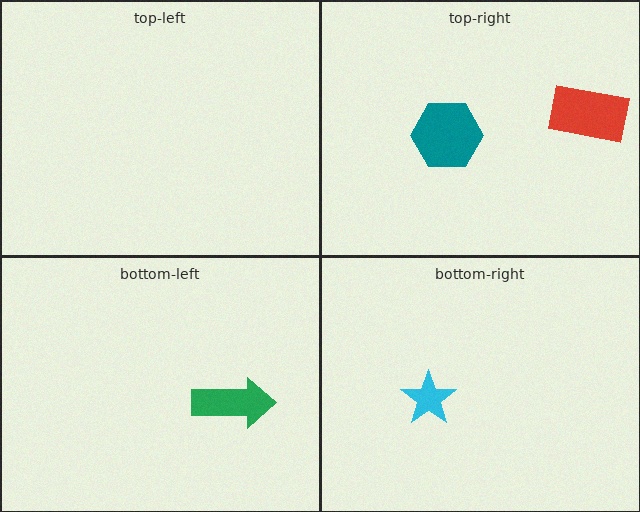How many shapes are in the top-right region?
2.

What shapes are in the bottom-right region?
The cyan star.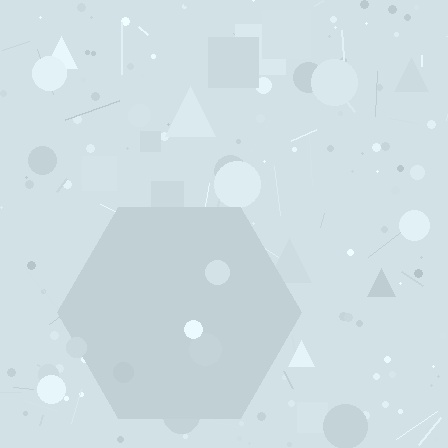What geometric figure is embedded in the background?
A hexagon is embedded in the background.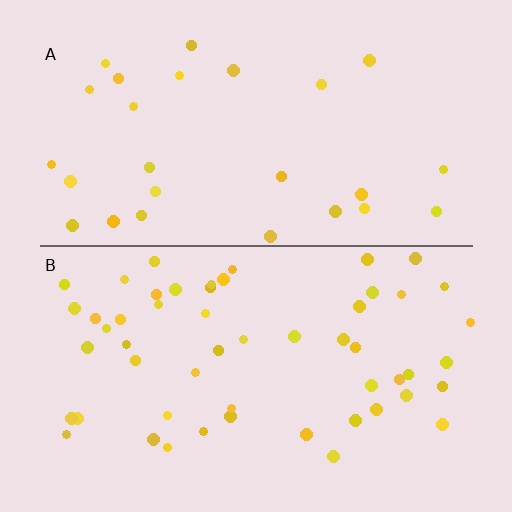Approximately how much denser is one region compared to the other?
Approximately 2.0× — region B over region A.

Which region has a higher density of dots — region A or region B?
B (the bottom).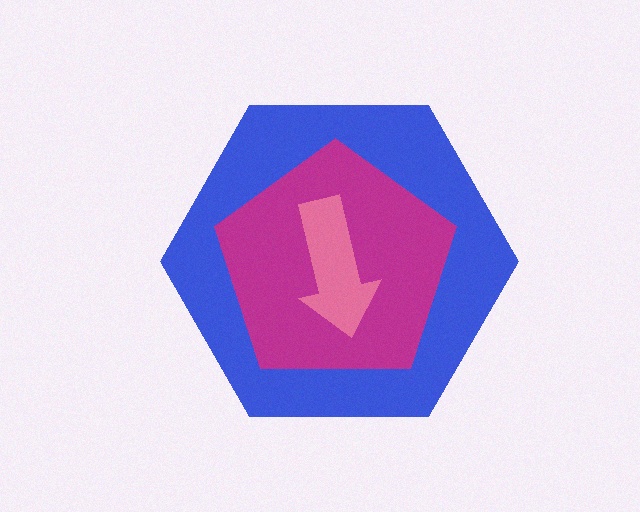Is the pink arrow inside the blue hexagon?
Yes.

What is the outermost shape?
The blue hexagon.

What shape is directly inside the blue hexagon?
The magenta pentagon.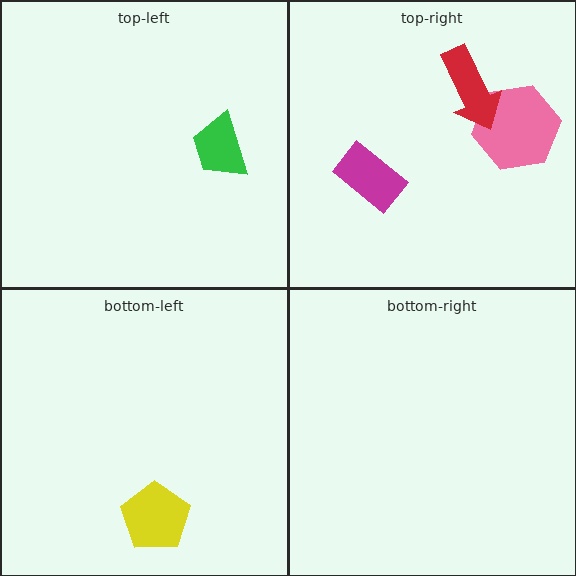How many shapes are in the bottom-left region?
1.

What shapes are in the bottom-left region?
The yellow pentagon.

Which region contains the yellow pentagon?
The bottom-left region.